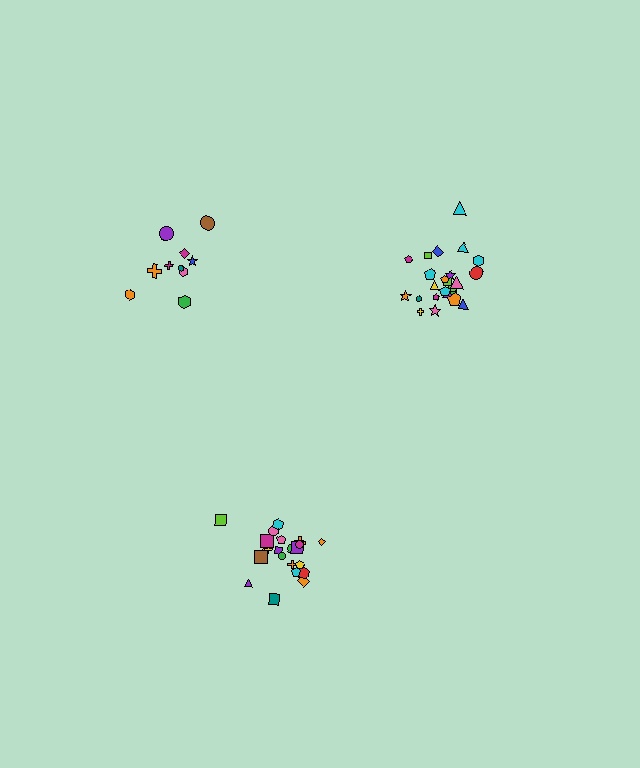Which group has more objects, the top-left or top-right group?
The top-right group.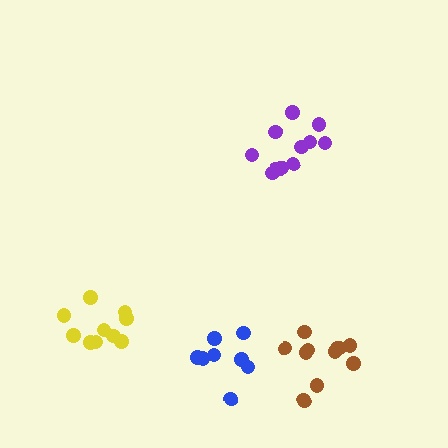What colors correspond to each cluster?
The clusters are colored: brown, purple, yellow, blue.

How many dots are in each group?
Group 1: 11 dots, Group 2: 11 dots, Group 3: 10 dots, Group 4: 8 dots (40 total).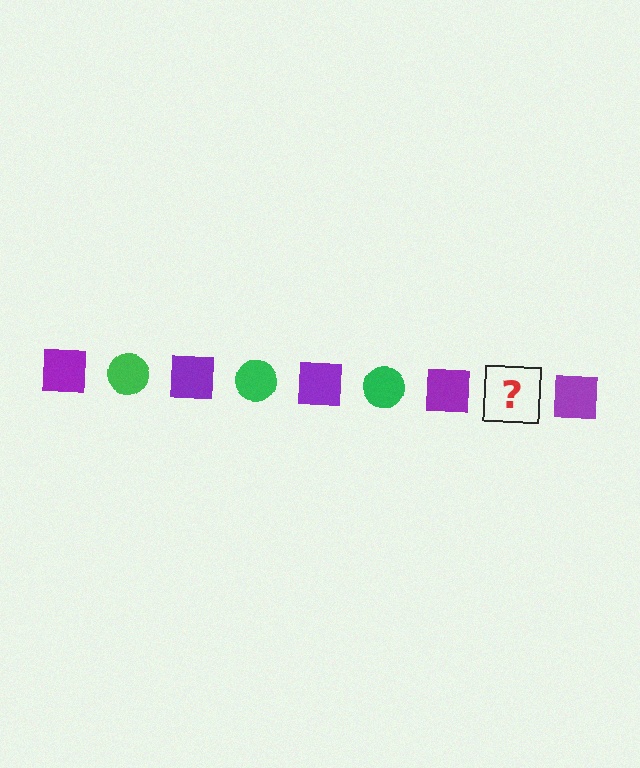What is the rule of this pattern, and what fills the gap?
The rule is that the pattern alternates between purple square and green circle. The gap should be filled with a green circle.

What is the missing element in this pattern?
The missing element is a green circle.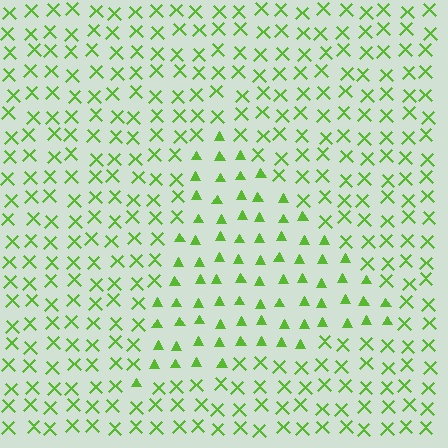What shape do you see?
I see a triangle.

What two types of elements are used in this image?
The image uses triangles inside the triangle region and X marks outside it.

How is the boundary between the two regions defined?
The boundary is defined by a change in element shape: triangles inside vs. X marks outside. All elements share the same color and spacing.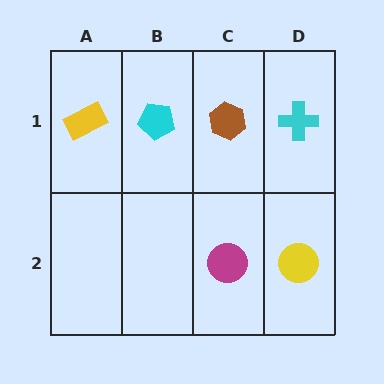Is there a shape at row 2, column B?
No, that cell is empty.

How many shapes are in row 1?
4 shapes.